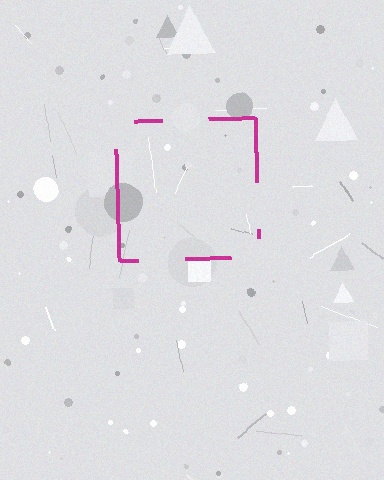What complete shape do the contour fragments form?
The contour fragments form a square.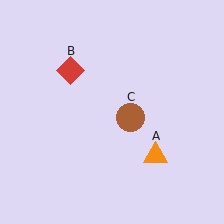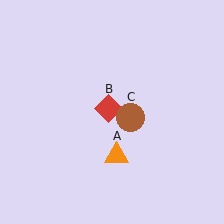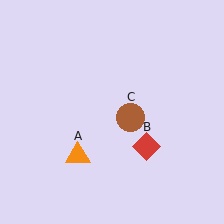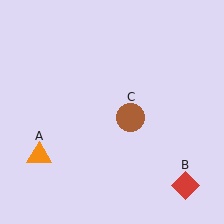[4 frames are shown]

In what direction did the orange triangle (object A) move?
The orange triangle (object A) moved left.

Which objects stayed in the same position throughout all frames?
Brown circle (object C) remained stationary.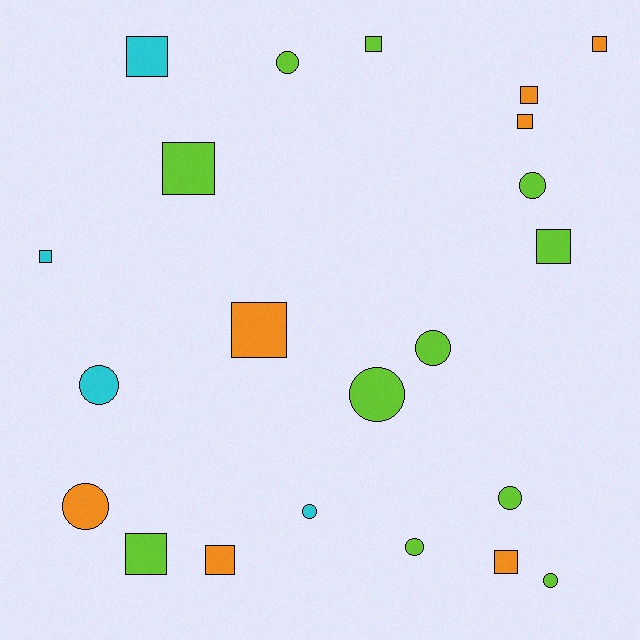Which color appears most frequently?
Lime, with 11 objects.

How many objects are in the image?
There are 22 objects.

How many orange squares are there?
There are 6 orange squares.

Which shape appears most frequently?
Square, with 12 objects.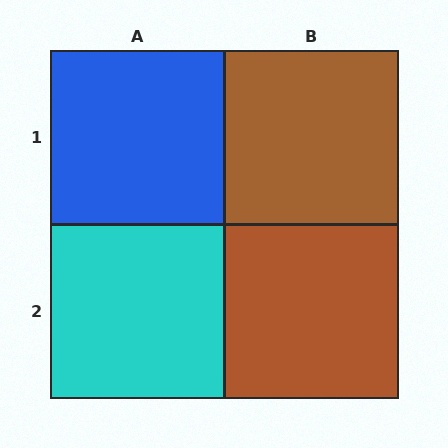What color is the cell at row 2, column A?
Cyan.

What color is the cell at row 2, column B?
Brown.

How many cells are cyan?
1 cell is cyan.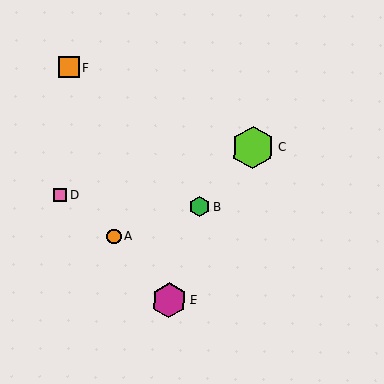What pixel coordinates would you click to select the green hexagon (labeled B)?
Click at (199, 207) to select the green hexagon B.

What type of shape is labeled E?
Shape E is a magenta hexagon.